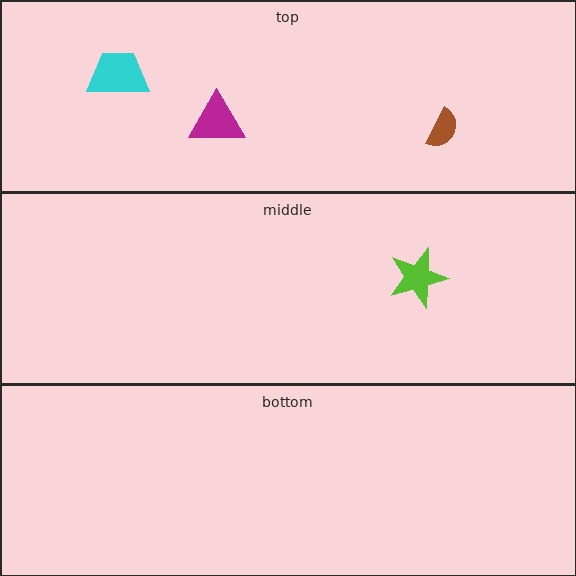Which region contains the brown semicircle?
The top region.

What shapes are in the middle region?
The lime star.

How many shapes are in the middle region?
1.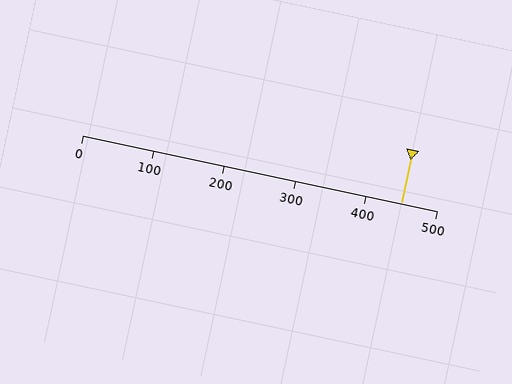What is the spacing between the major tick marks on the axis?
The major ticks are spaced 100 apart.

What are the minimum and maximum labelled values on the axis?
The axis runs from 0 to 500.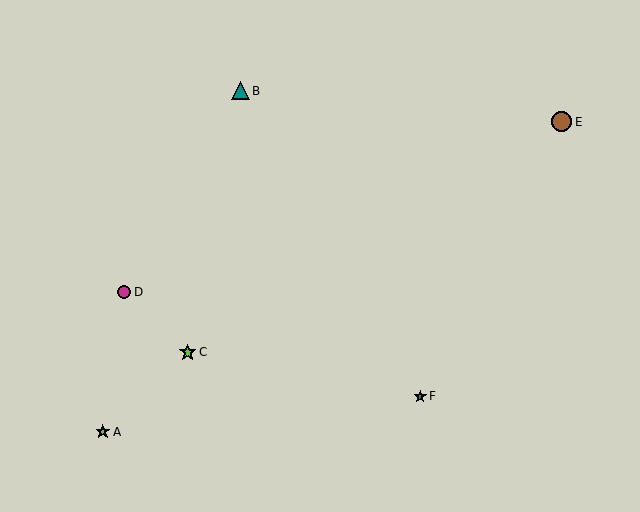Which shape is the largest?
The brown circle (labeled E) is the largest.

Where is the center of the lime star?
The center of the lime star is at (188, 352).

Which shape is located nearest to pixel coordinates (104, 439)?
The lime star (labeled A) at (103, 432) is nearest to that location.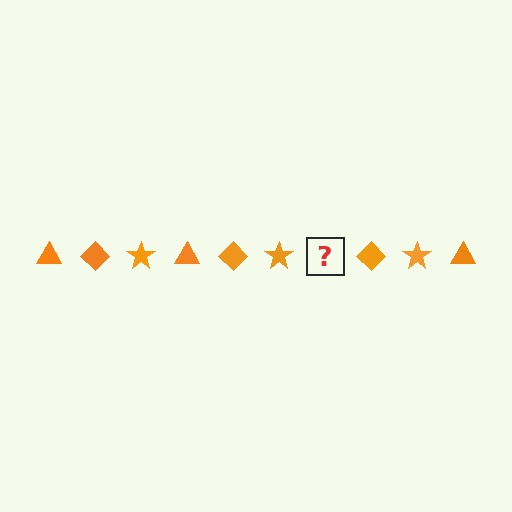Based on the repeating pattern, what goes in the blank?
The blank should be an orange triangle.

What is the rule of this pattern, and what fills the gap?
The rule is that the pattern cycles through triangle, diamond, star shapes in orange. The gap should be filled with an orange triangle.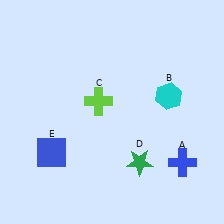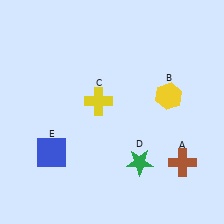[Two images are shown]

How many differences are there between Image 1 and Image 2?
There are 3 differences between the two images.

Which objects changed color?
A changed from blue to brown. B changed from cyan to yellow. C changed from lime to yellow.